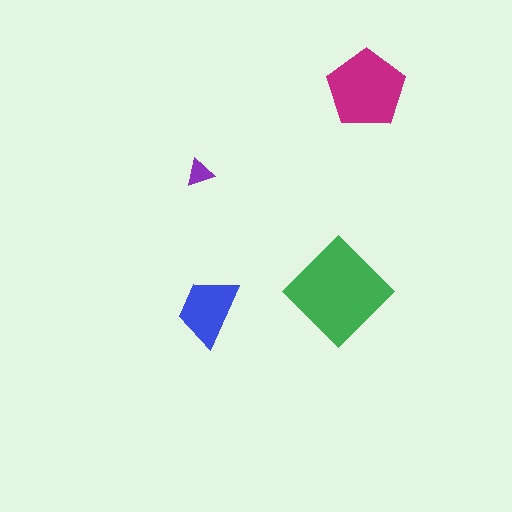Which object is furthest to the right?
The magenta pentagon is rightmost.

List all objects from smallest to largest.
The purple triangle, the blue trapezoid, the magenta pentagon, the green diamond.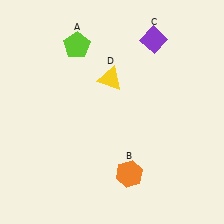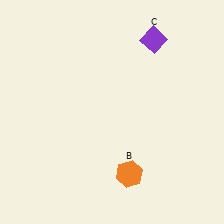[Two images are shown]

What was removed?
The lime pentagon (A), the yellow triangle (D) were removed in Image 2.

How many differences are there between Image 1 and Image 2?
There are 2 differences between the two images.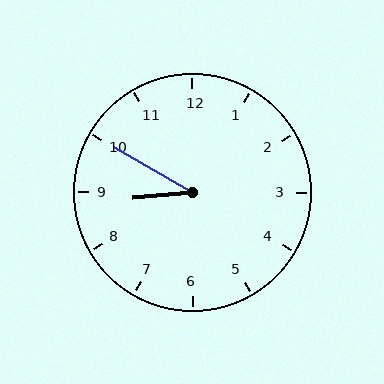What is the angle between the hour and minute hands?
Approximately 35 degrees.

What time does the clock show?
8:50.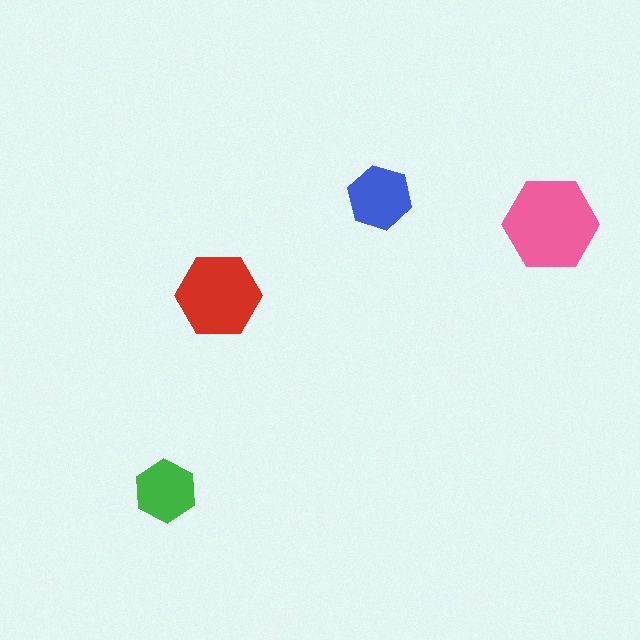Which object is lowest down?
The green hexagon is bottommost.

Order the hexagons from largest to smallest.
the pink one, the red one, the blue one, the green one.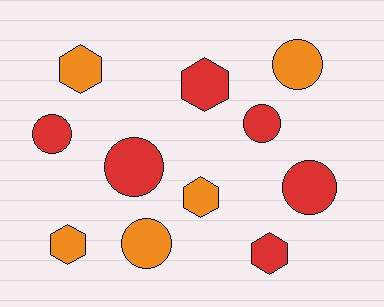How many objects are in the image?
There are 11 objects.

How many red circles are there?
There are 4 red circles.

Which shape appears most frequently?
Circle, with 6 objects.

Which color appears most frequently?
Red, with 6 objects.